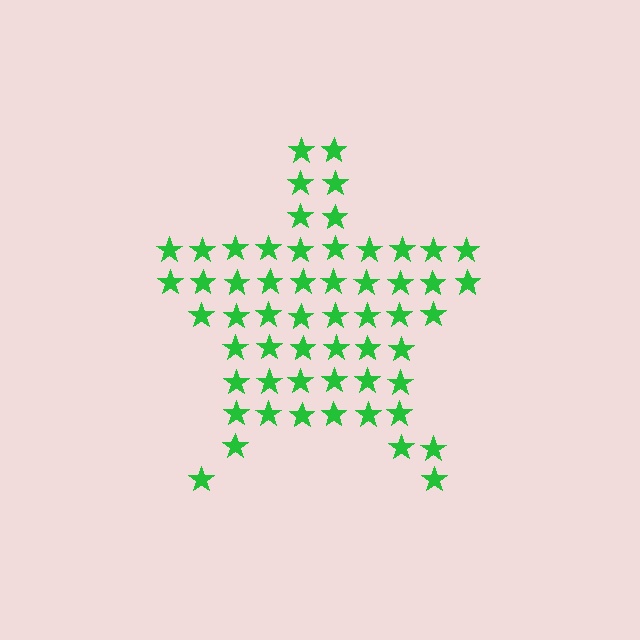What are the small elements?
The small elements are stars.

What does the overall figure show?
The overall figure shows a star.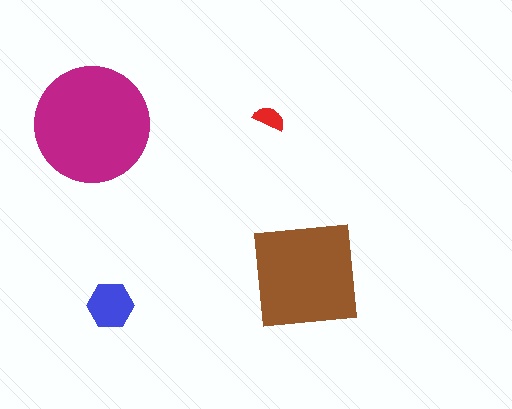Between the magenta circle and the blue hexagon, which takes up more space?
The magenta circle.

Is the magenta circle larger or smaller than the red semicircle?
Larger.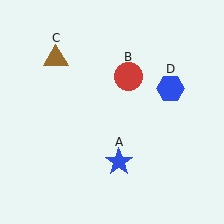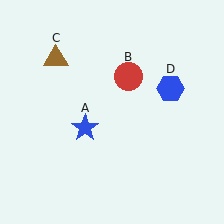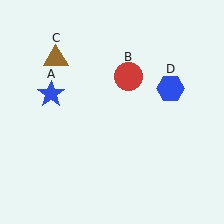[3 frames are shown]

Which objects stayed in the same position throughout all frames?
Red circle (object B) and brown triangle (object C) and blue hexagon (object D) remained stationary.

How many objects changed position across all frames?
1 object changed position: blue star (object A).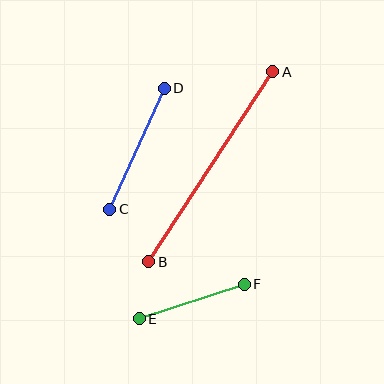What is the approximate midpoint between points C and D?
The midpoint is at approximately (137, 149) pixels.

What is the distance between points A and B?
The distance is approximately 227 pixels.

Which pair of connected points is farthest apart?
Points A and B are farthest apart.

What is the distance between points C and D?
The distance is approximately 133 pixels.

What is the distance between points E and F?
The distance is approximately 111 pixels.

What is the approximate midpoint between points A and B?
The midpoint is at approximately (211, 167) pixels.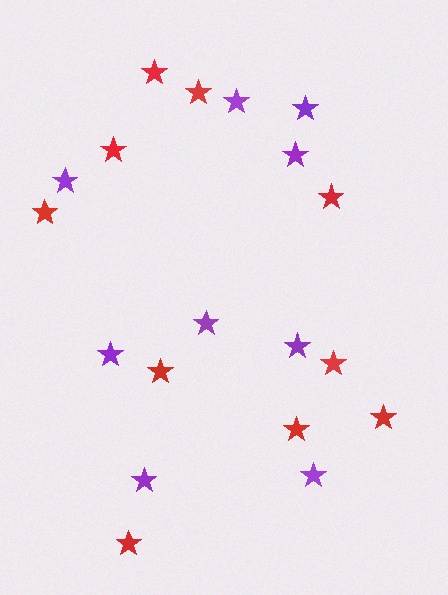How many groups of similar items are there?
There are 2 groups: one group of red stars (10) and one group of purple stars (9).